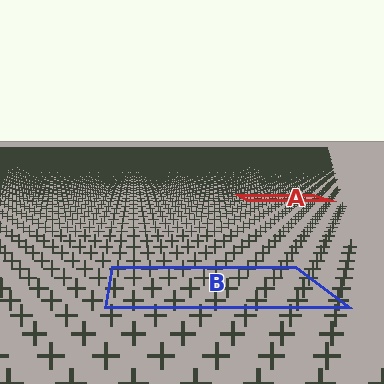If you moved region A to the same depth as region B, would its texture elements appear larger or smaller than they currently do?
They would appear larger. At a closer depth, the same texture elements are projected at a bigger on-screen size.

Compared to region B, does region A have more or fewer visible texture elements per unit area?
Region A has more texture elements per unit area — they are packed more densely because it is farther away.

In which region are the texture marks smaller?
The texture marks are smaller in region A, because it is farther away.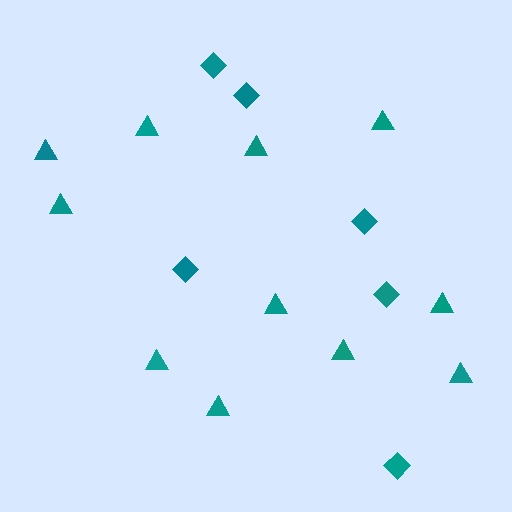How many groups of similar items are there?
There are 2 groups: one group of triangles (11) and one group of diamonds (6).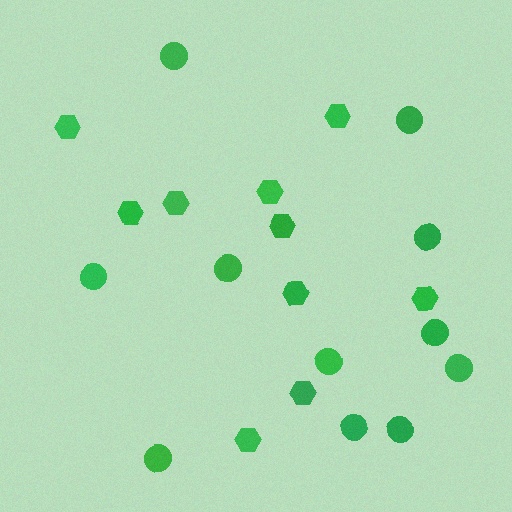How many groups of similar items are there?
There are 2 groups: one group of hexagons (10) and one group of circles (11).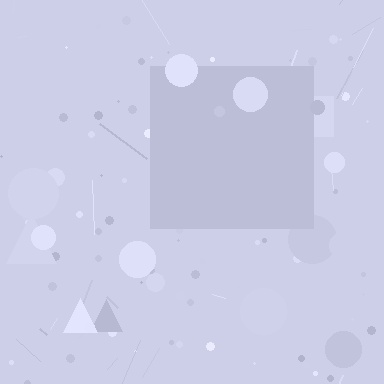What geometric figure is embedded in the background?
A square is embedded in the background.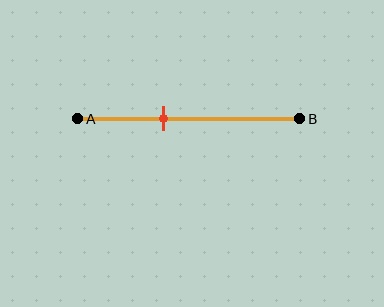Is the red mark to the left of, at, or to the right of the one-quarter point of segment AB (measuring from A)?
The red mark is to the right of the one-quarter point of segment AB.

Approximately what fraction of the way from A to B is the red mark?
The red mark is approximately 40% of the way from A to B.